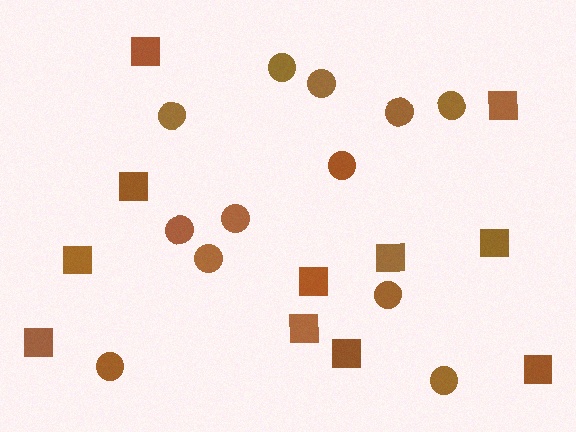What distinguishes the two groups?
There are 2 groups: one group of circles (12) and one group of squares (11).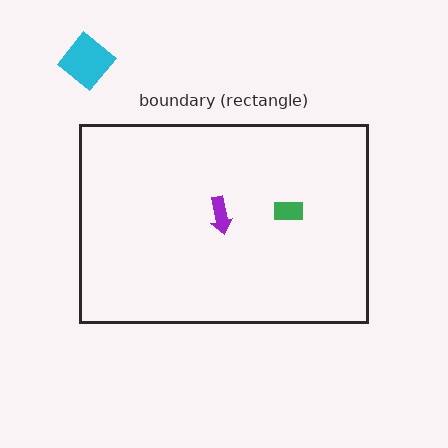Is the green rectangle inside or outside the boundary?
Inside.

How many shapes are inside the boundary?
2 inside, 1 outside.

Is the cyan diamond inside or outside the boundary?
Outside.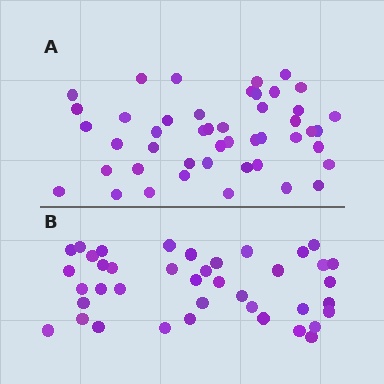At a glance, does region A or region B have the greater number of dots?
Region A (the top region) has more dots.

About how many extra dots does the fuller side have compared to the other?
Region A has about 6 more dots than region B.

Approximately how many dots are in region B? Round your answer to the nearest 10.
About 40 dots.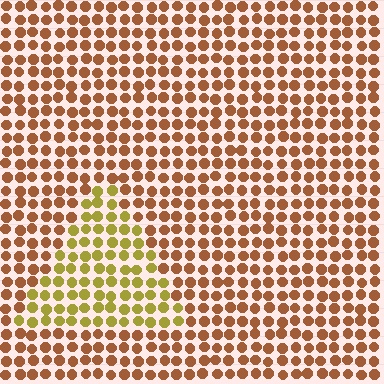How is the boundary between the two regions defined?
The boundary is defined purely by a slight shift in hue (about 38 degrees). Spacing, size, and orientation are identical on both sides.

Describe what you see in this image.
The image is filled with small brown elements in a uniform arrangement. A triangle-shaped region is visible where the elements are tinted to a slightly different hue, forming a subtle color boundary.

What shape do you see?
I see a triangle.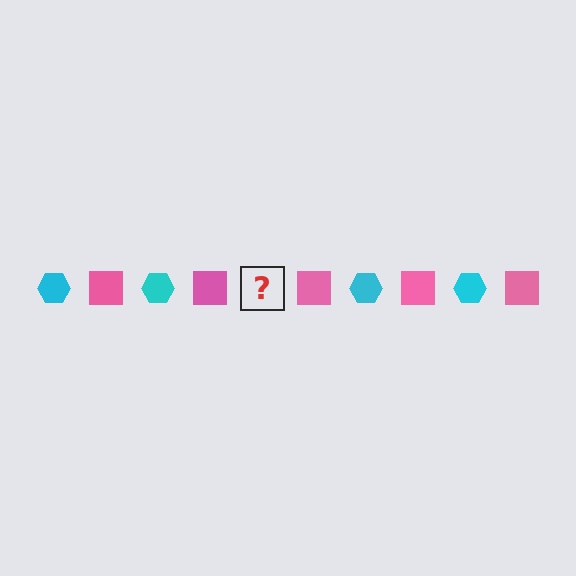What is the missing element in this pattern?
The missing element is a cyan hexagon.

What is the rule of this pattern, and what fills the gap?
The rule is that the pattern alternates between cyan hexagon and pink square. The gap should be filled with a cyan hexagon.